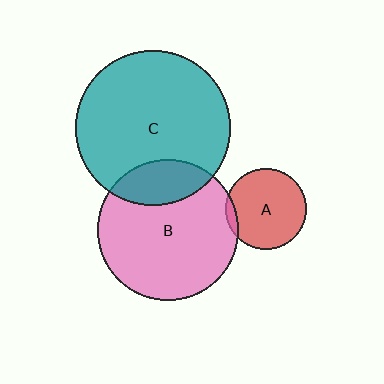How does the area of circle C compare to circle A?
Approximately 3.7 times.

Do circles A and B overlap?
Yes.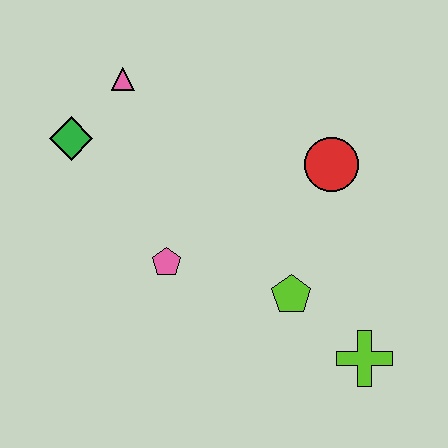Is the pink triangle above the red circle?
Yes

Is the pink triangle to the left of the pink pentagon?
Yes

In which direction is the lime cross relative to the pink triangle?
The lime cross is below the pink triangle.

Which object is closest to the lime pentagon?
The lime cross is closest to the lime pentagon.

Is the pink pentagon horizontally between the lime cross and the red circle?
No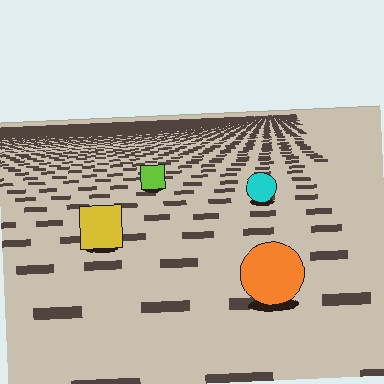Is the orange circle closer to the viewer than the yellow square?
Yes. The orange circle is closer — you can tell from the texture gradient: the ground texture is coarser near it.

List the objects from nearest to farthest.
From nearest to farthest: the orange circle, the yellow square, the cyan circle, the lime square.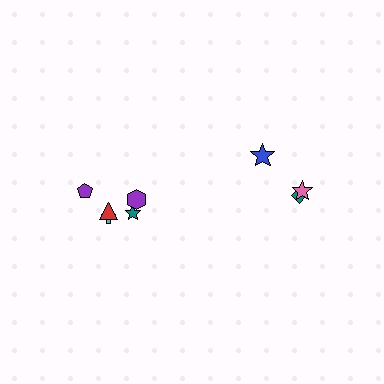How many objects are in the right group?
There are 3 objects.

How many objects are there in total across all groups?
There are 8 objects.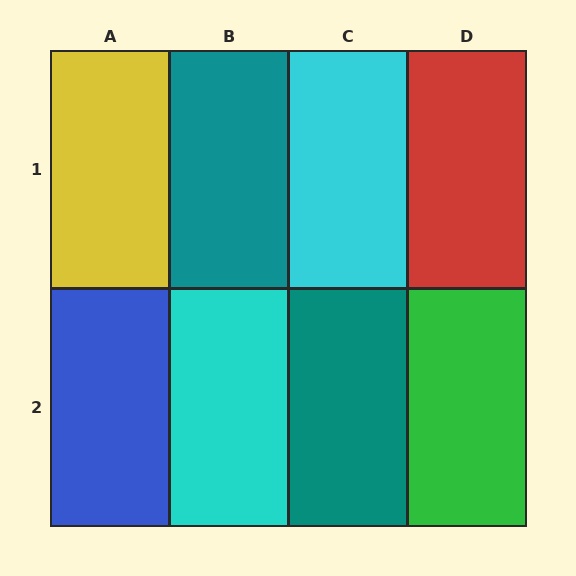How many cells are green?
1 cell is green.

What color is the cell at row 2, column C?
Teal.